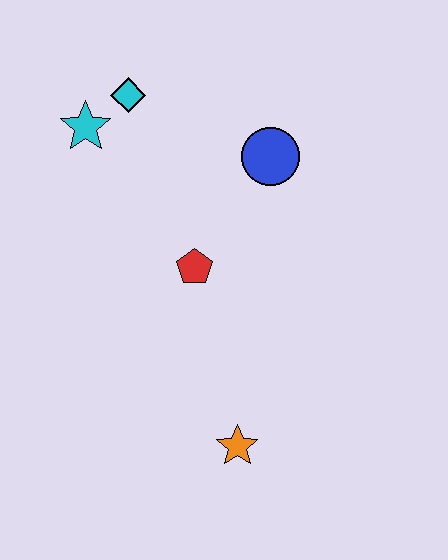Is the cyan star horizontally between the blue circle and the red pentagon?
No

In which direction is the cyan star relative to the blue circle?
The cyan star is to the left of the blue circle.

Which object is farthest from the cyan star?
The orange star is farthest from the cyan star.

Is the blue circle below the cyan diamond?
Yes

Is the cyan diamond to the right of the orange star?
No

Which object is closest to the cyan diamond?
The cyan star is closest to the cyan diamond.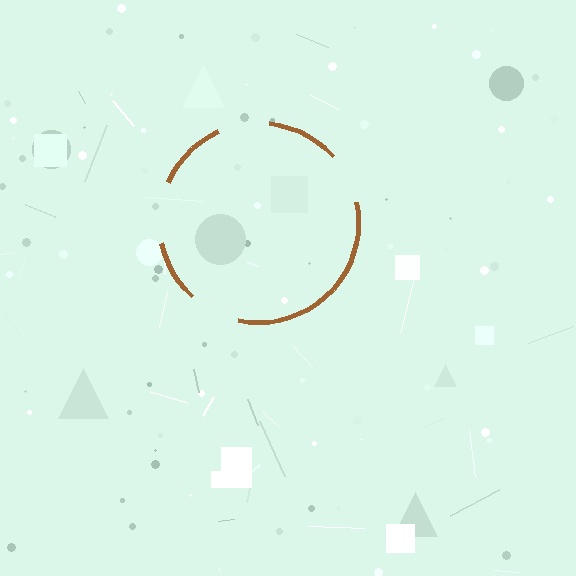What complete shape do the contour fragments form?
The contour fragments form a circle.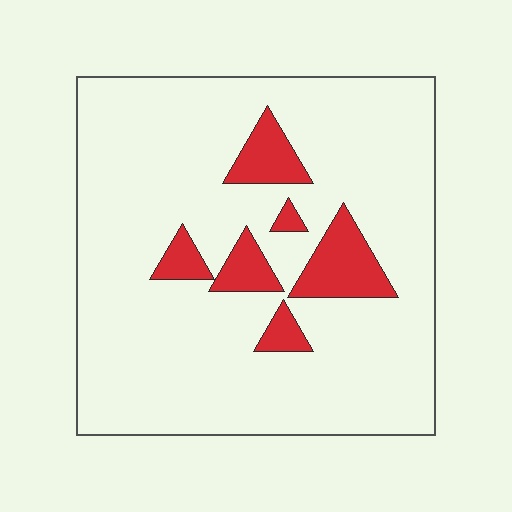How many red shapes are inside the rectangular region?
6.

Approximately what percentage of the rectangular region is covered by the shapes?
Approximately 10%.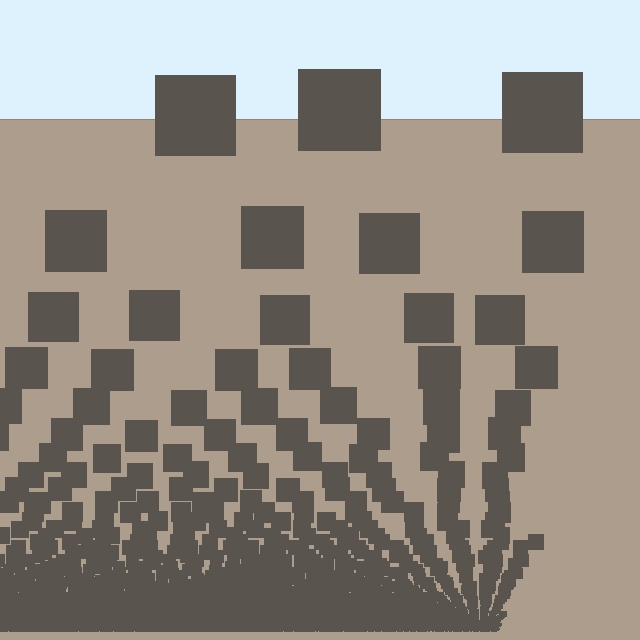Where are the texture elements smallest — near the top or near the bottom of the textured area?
Near the bottom.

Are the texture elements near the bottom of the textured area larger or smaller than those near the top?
Smaller. The gradient is inverted — elements near the bottom are smaller and denser.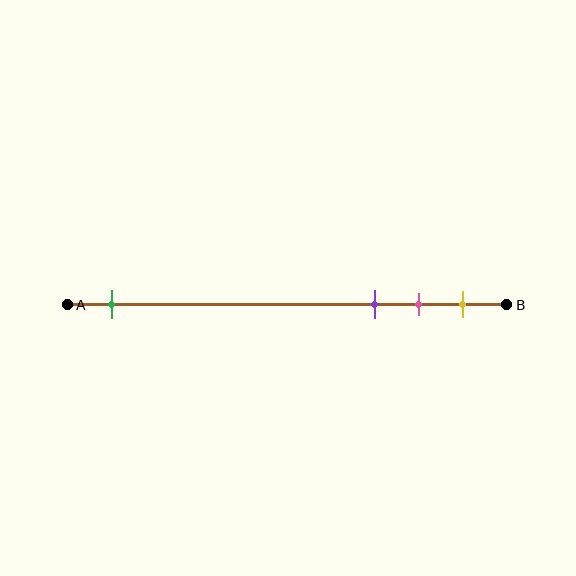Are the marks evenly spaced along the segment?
No, the marks are not evenly spaced.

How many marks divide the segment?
There are 4 marks dividing the segment.